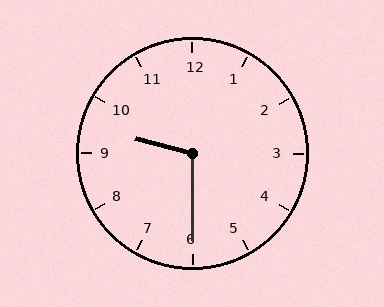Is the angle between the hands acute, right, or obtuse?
It is obtuse.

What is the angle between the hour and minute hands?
Approximately 105 degrees.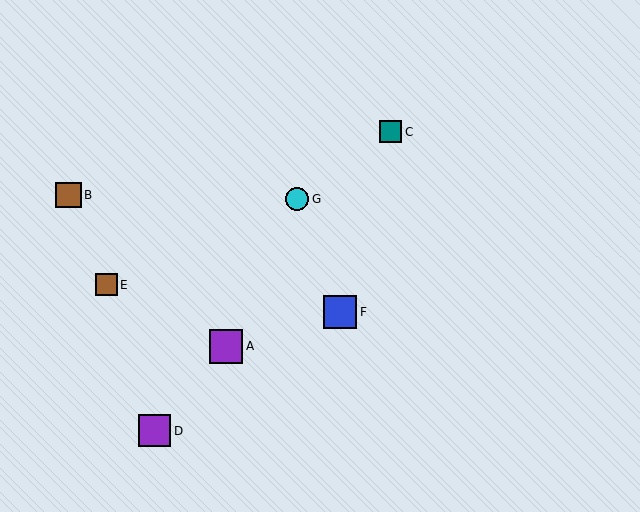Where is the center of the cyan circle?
The center of the cyan circle is at (297, 199).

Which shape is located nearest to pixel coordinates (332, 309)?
The blue square (labeled F) at (340, 312) is nearest to that location.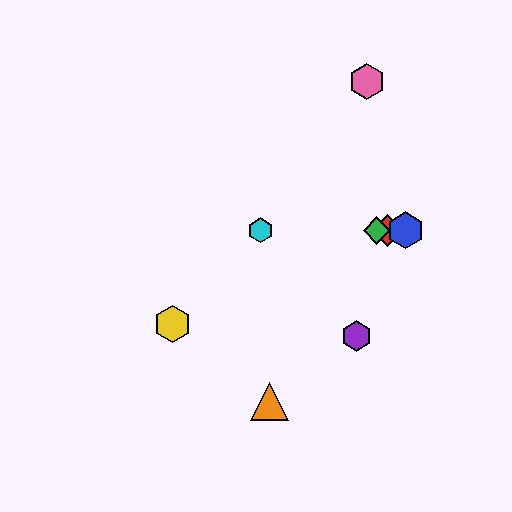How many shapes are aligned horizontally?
4 shapes (the red diamond, the blue hexagon, the green diamond, the cyan hexagon) are aligned horizontally.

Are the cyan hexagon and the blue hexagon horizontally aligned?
Yes, both are at y≈230.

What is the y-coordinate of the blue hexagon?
The blue hexagon is at y≈230.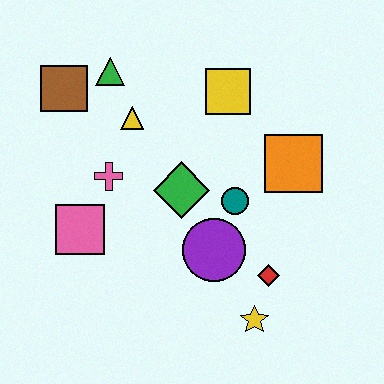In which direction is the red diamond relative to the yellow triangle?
The red diamond is below the yellow triangle.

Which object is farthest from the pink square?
The orange square is farthest from the pink square.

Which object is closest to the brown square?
The green triangle is closest to the brown square.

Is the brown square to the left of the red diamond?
Yes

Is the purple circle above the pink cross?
No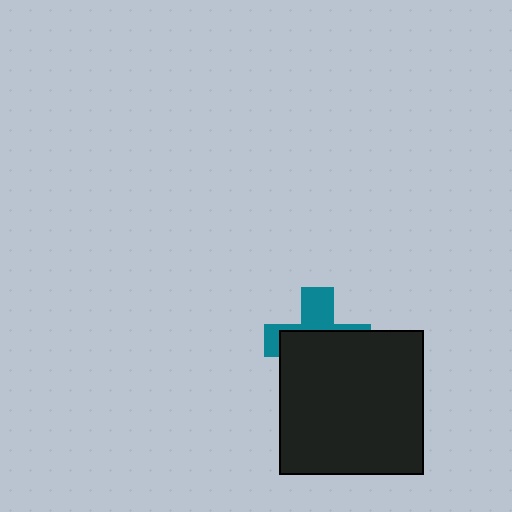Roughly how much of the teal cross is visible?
A small part of it is visible (roughly 38%).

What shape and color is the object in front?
The object in front is a black square.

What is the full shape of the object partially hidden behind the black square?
The partially hidden object is a teal cross.